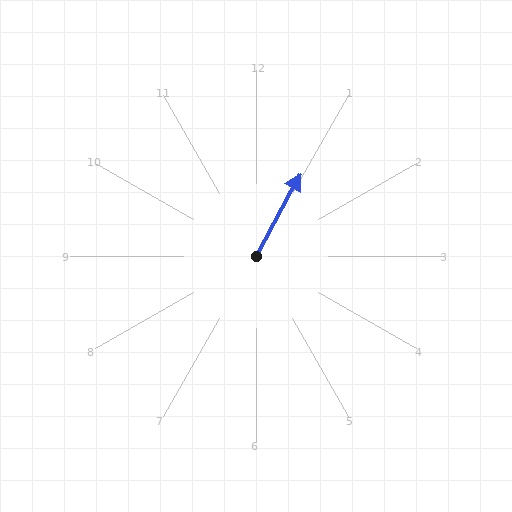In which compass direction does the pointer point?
Northeast.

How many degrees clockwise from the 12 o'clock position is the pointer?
Approximately 28 degrees.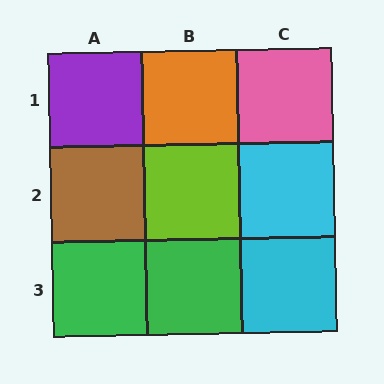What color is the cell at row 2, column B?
Lime.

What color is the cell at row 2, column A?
Brown.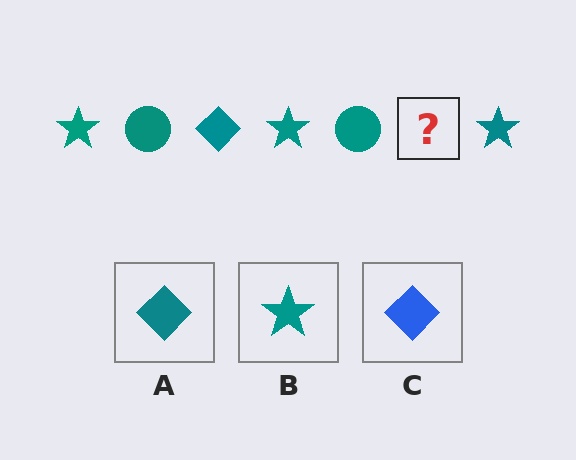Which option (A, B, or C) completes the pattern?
A.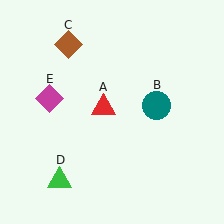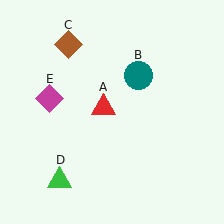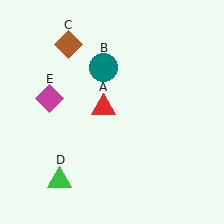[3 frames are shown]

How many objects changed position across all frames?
1 object changed position: teal circle (object B).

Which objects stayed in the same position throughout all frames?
Red triangle (object A) and brown diamond (object C) and green triangle (object D) and magenta diamond (object E) remained stationary.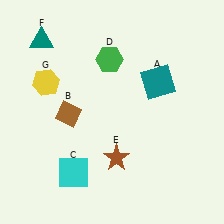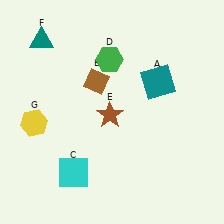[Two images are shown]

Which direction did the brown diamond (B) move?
The brown diamond (B) moved up.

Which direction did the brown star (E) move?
The brown star (E) moved up.